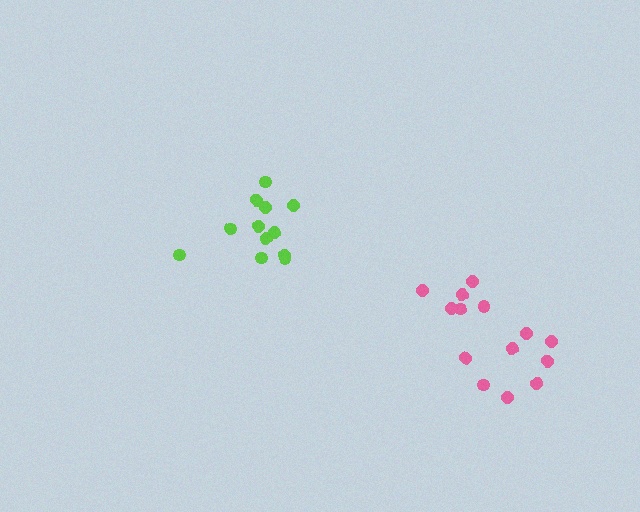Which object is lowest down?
The pink cluster is bottommost.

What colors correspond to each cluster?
The clusters are colored: pink, lime.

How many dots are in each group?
Group 1: 14 dots, Group 2: 12 dots (26 total).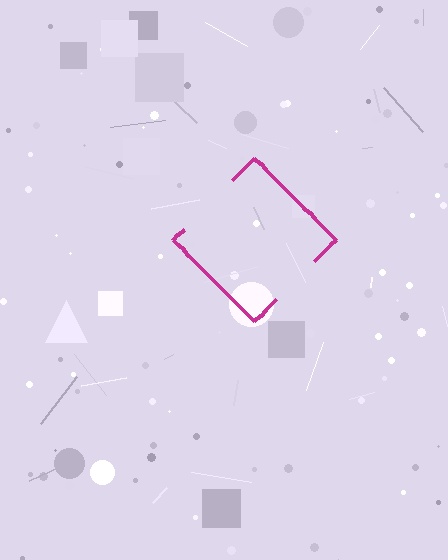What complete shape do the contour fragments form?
The contour fragments form a diamond.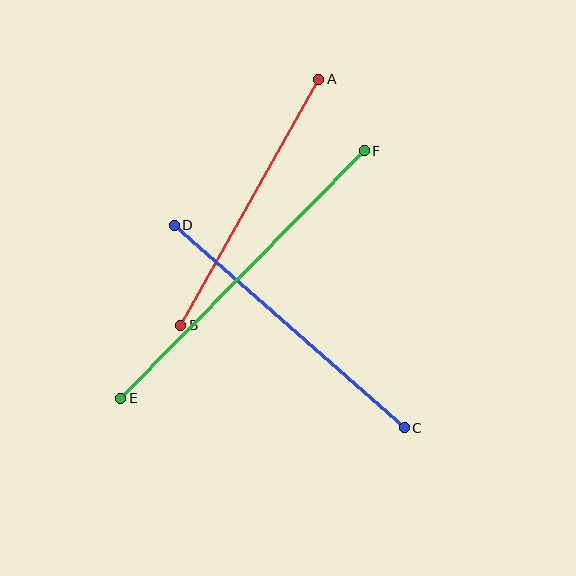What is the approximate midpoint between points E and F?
The midpoint is at approximately (243, 274) pixels.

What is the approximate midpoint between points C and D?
The midpoint is at approximately (289, 327) pixels.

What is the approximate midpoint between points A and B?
The midpoint is at approximately (250, 202) pixels.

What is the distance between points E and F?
The distance is approximately 347 pixels.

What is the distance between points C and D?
The distance is approximately 306 pixels.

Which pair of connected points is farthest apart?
Points E and F are farthest apart.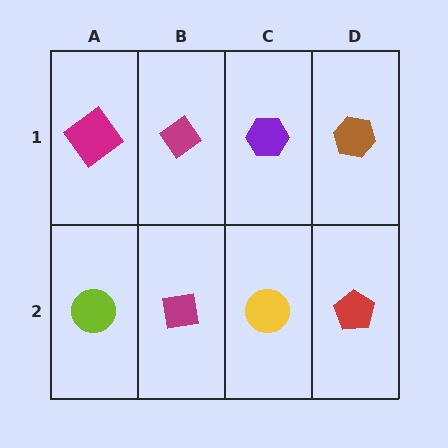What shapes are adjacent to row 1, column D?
A red pentagon (row 2, column D), a purple hexagon (row 1, column C).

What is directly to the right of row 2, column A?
A magenta square.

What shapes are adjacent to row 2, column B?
A magenta diamond (row 1, column B), a lime circle (row 2, column A), a yellow circle (row 2, column C).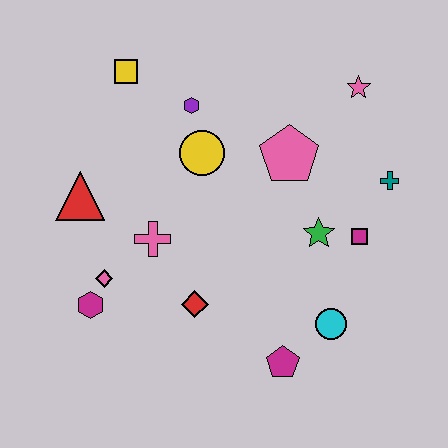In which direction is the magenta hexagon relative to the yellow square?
The magenta hexagon is below the yellow square.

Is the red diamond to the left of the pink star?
Yes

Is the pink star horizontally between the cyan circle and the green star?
No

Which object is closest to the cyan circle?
The magenta pentagon is closest to the cyan circle.